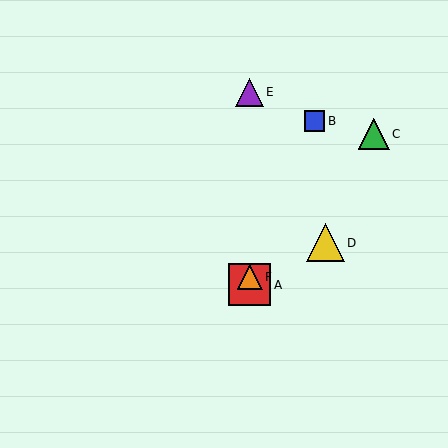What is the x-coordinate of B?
Object B is at x≈315.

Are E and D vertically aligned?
No, E is at x≈250 and D is at x≈326.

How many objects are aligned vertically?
3 objects (A, E, F) are aligned vertically.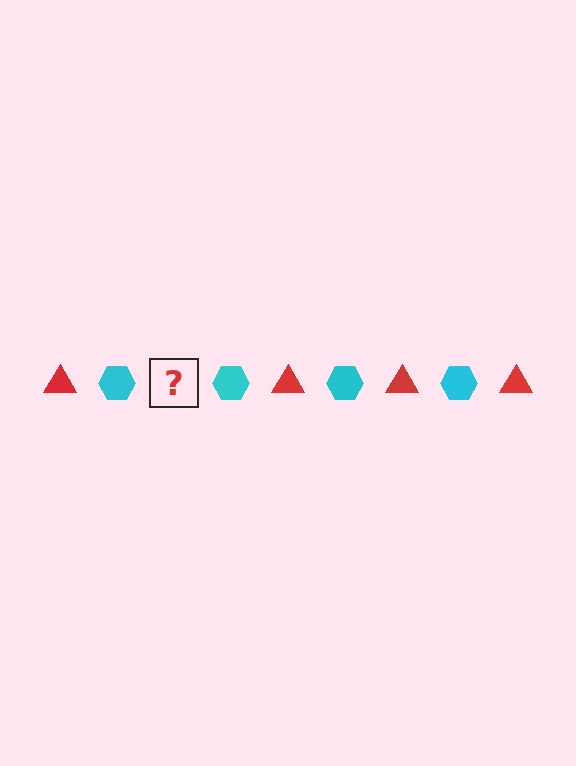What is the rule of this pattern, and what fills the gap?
The rule is that the pattern alternates between red triangle and cyan hexagon. The gap should be filled with a red triangle.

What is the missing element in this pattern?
The missing element is a red triangle.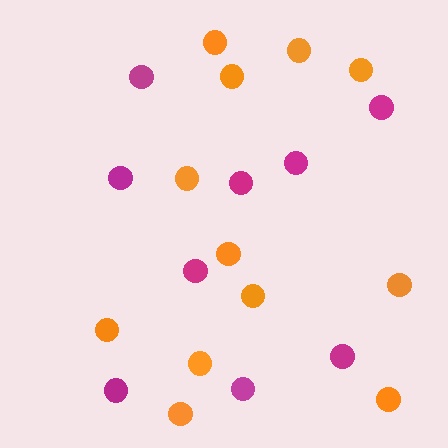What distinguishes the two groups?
There are 2 groups: one group of magenta circles (9) and one group of orange circles (12).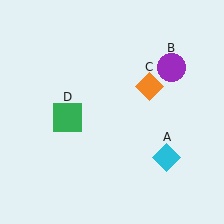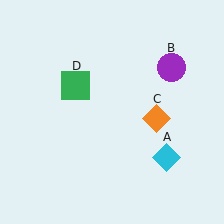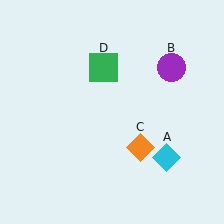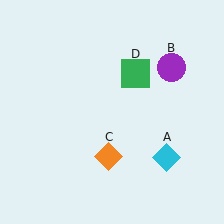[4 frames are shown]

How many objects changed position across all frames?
2 objects changed position: orange diamond (object C), green square (object D).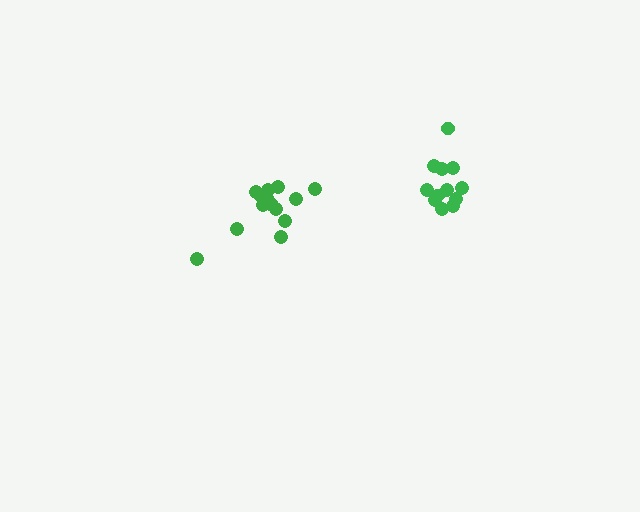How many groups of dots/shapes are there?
There are 2 groups.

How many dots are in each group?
Group 1: 12 dots, Group 2: 14 dots (26 total).